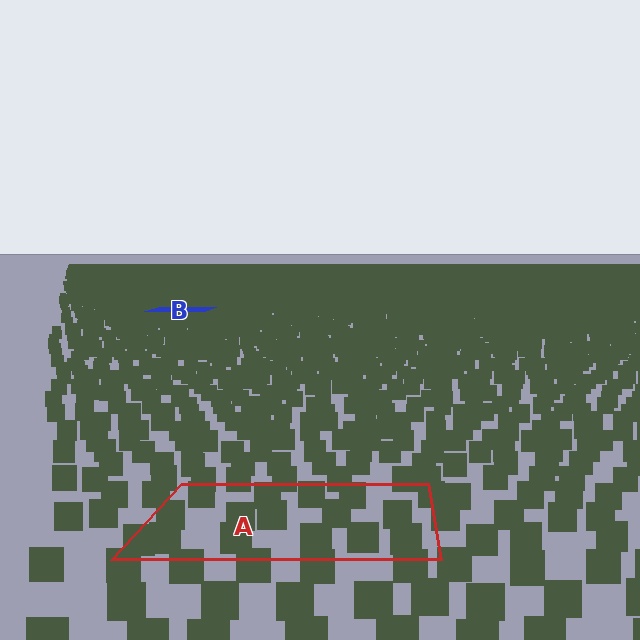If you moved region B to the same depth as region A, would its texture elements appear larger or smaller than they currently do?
They would appear larger. At a closer depth, the same texture elements are projected at a bigger on-screen size.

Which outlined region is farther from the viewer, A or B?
Region B is farther from the viewer — the texture elements inside it appear smaller and more densely packed.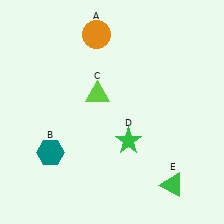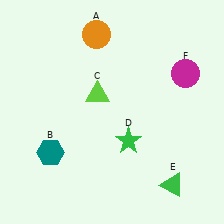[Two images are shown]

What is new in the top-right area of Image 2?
A magenta circle (F) was added in the top-right area of Image 2.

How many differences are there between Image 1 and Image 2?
There is 1 difference between the two images.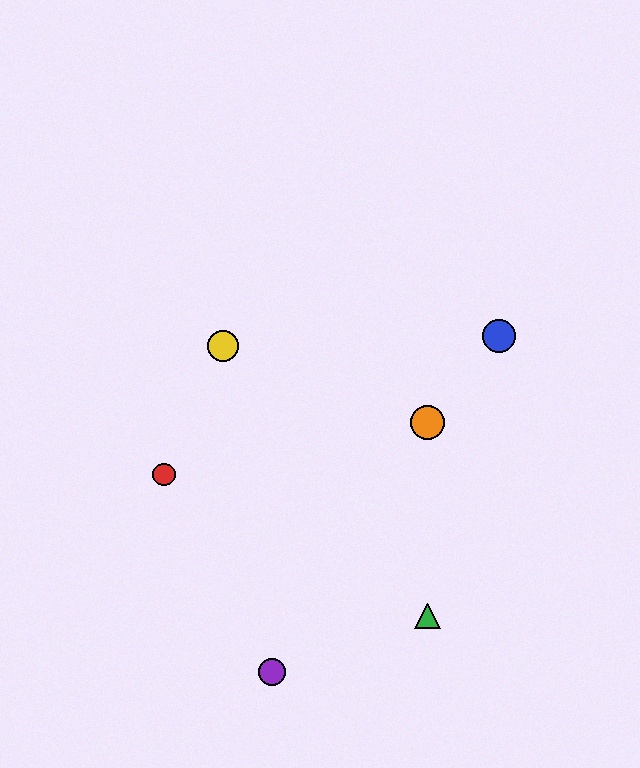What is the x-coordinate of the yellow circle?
The yellow circle is at x≈223.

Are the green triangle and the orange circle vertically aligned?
Yes, both are at x≈427.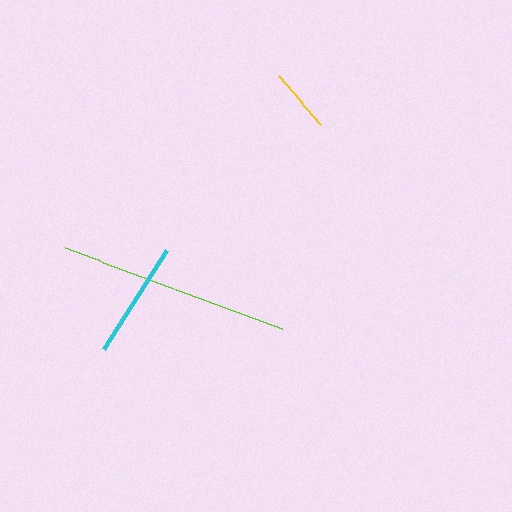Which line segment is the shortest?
The yellow line is the shortest at approximately 65 pixels.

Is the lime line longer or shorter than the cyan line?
The lime line is longer than the cyan line.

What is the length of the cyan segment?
The cyan segment is approximately 117 pixels long.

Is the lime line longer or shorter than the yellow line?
The lime line is longer than the yellow line.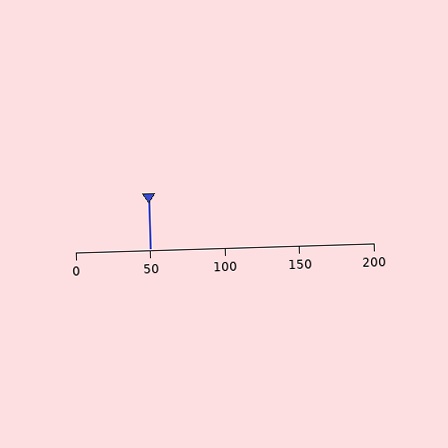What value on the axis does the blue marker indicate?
The marker indicates approximately 50.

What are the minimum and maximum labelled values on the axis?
The axis runs from 0 to 200.